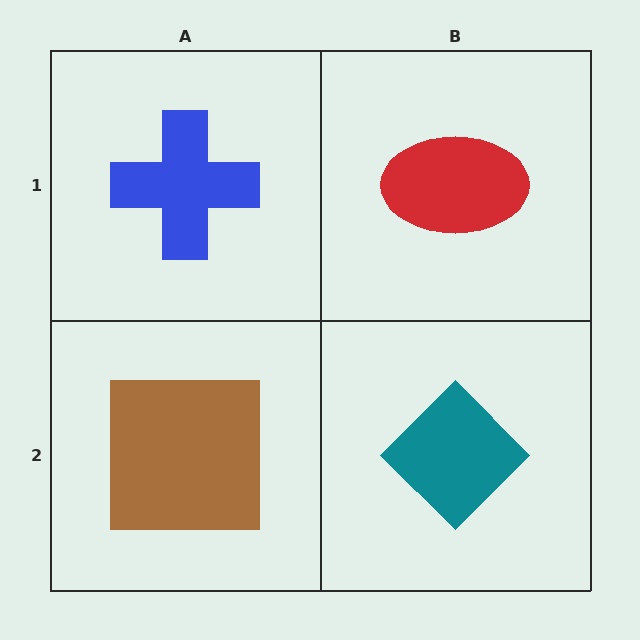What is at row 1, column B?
A red ellipse.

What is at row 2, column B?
A teal diamond.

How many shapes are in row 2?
2 shapes.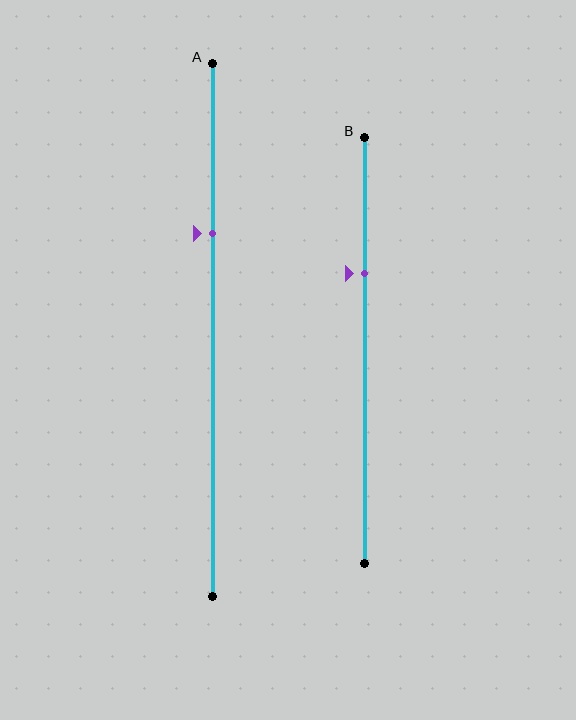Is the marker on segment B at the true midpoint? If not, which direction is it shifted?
No, the marker on segment B is shifted upward by about 18% of the segment length.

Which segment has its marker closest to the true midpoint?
Segment A has its marker closest to the true midpoint.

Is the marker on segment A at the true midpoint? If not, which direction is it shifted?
No, the marker on segment A is shifted upward by about 18% of the segment length.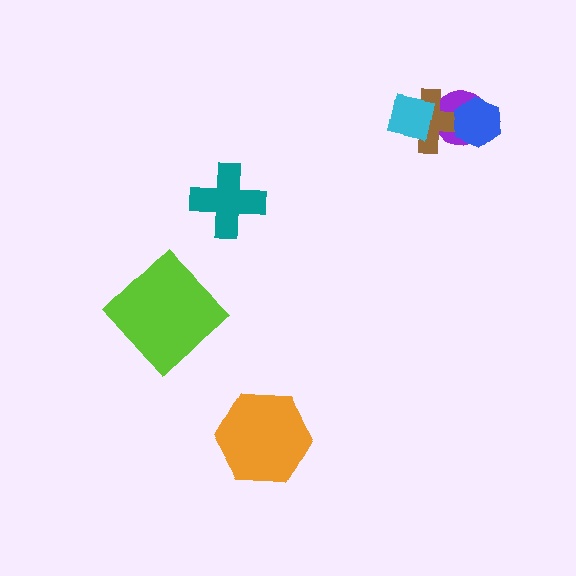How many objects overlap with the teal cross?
0 objects overlap with the teal cross.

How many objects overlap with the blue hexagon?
2 objects overlap with the blue hexagon.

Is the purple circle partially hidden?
Yes, it is partially covered by another shape.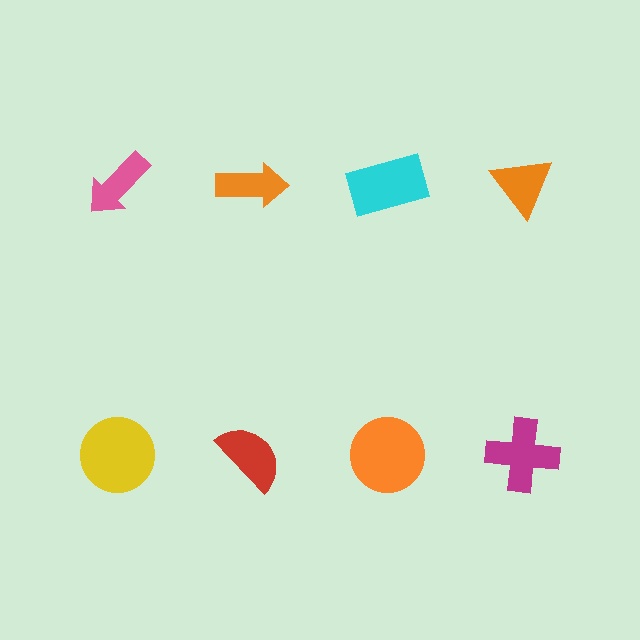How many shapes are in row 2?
4 shapes.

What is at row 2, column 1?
A yellow circle.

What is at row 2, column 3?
An orange circle.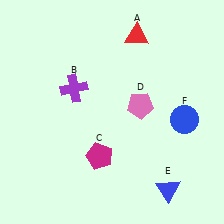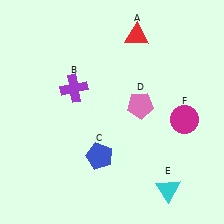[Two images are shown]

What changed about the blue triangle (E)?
In Image 1, E is blue. In Image 2, it changed to cyan.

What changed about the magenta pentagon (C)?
In Image 1, C is magenta. In Image 2, it changed to blue.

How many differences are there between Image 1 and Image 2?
There are 3 differences between the two images.